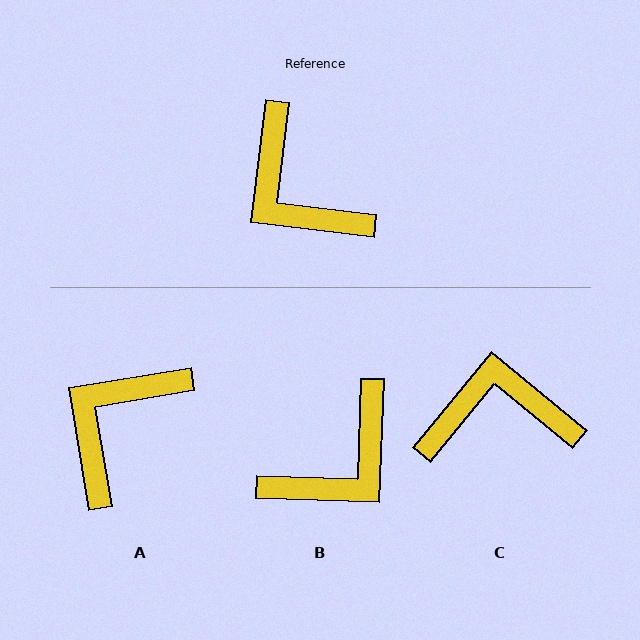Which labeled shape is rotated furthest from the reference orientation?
C, about 123 degrees away.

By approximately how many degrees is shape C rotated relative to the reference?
Approximately 123 degrees clockwise.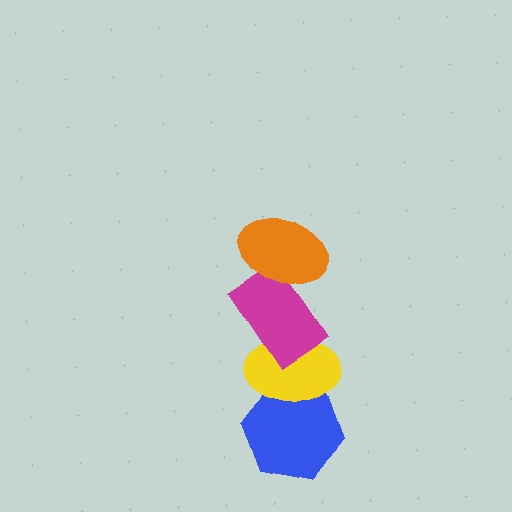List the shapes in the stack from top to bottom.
From top to bottom: the orange ellipse, the magenta rectangle, the yellow ellipse, the blue hexagon.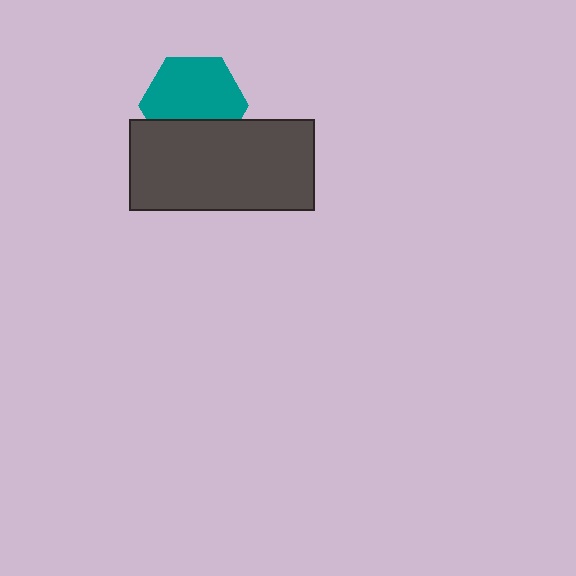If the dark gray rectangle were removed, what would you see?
You would see the complete teal hexagon.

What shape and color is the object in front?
The object in front is a dark gray rectangle.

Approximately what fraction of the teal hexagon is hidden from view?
Roughly 32% of the teal hexagon is hidden behind the dark gray rectangle.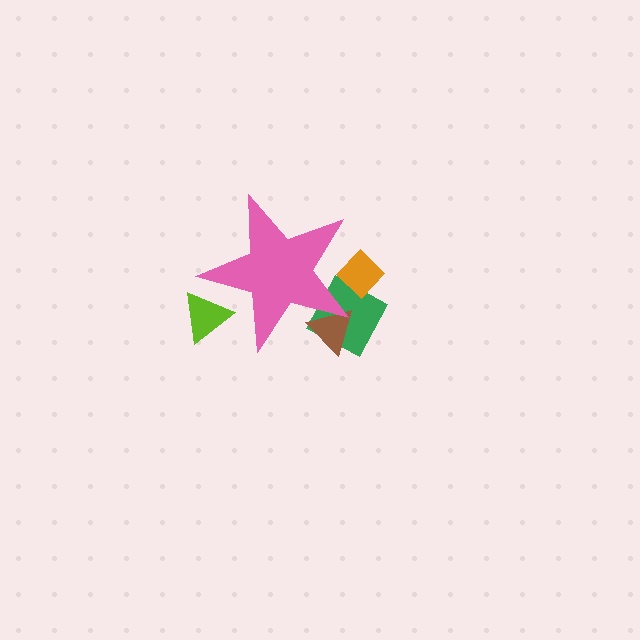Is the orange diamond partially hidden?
Yes, the orange diamond is partially hidden behind the pink star.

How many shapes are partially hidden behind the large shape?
4 shapes are partially hidden.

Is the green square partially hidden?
Yes, the green square is partially hidden behind the pink star.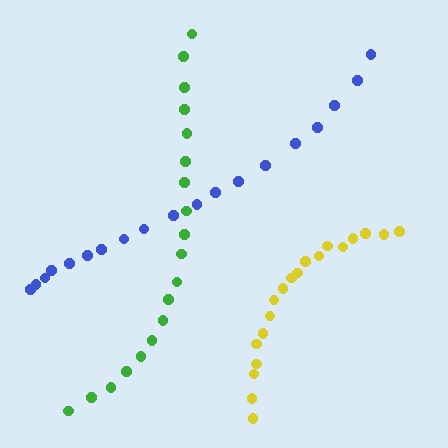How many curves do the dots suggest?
There are 3 distinct paths.